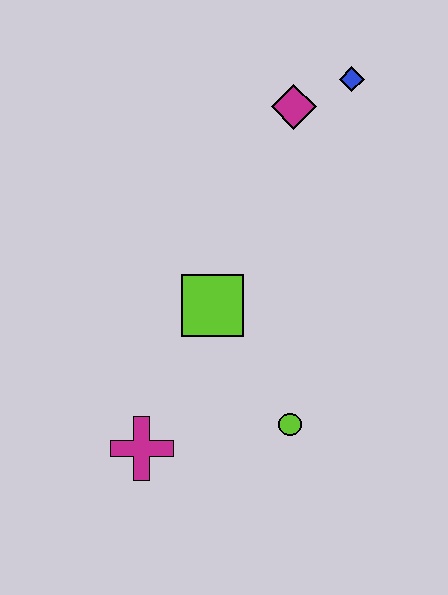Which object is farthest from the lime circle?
The blue diamond is farthest from the lime circle.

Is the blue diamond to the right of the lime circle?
Yes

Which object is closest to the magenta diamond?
The blue diamond is closest to the magenta diamond.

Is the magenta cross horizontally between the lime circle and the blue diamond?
No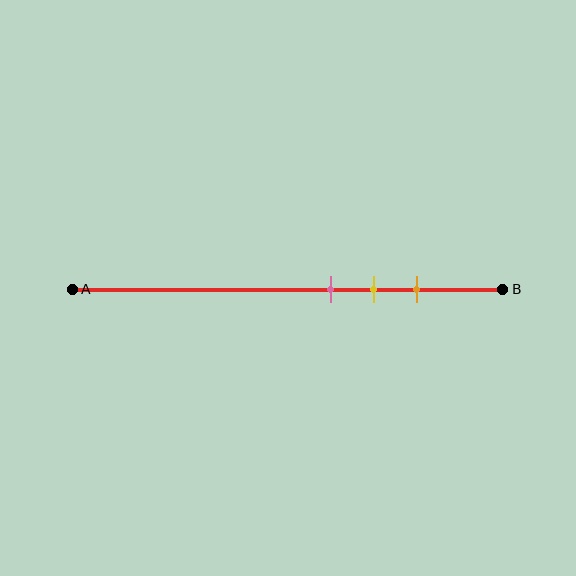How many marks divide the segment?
There are 3 marks dividing the segment.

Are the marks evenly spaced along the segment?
Yes, the marks are approximately evenly spaced.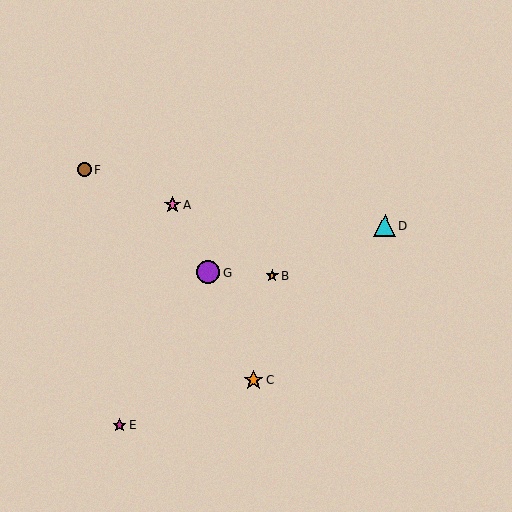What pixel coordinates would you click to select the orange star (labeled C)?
Click at (254, 380) to select the orange star C.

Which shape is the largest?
The purple circle (labeled G) is the largest.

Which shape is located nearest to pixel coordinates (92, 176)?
The brown circle (labeled F) at (84, 169) is nearest to that location.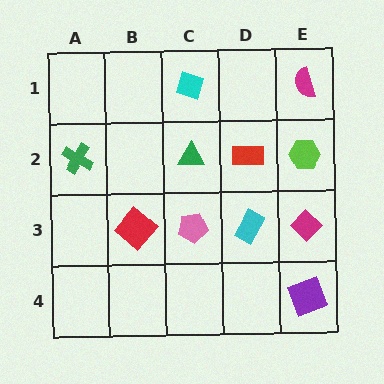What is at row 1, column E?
A magenta semicircle.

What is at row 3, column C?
A pink pentagon.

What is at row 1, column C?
A cyan diamond.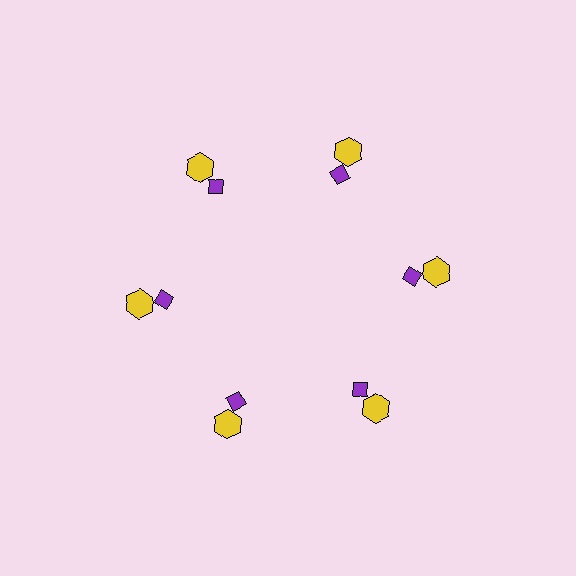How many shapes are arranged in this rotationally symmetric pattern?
There are 12 shapes, arranged in 6 groups of 2.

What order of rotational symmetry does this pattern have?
This pattern has 6-fold rotational symmetry.